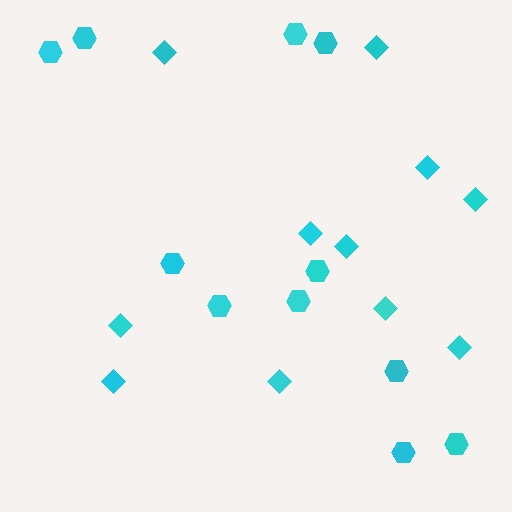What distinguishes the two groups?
There are 2 groups: one group of hexagons (11) and one group of diamonds (11).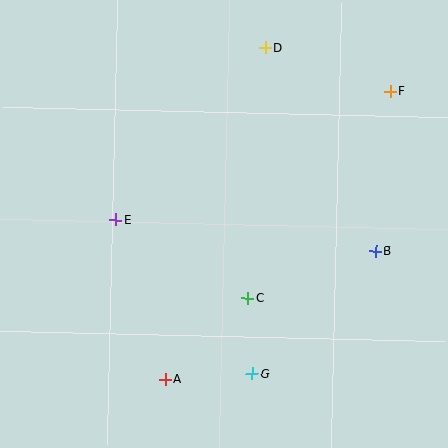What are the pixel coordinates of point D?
Point D is at (265, 48).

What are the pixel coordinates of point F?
Point F is at (390, 91).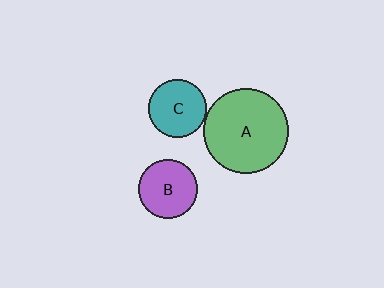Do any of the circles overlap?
No, none of the circles overlap.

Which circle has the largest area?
Circle A (green).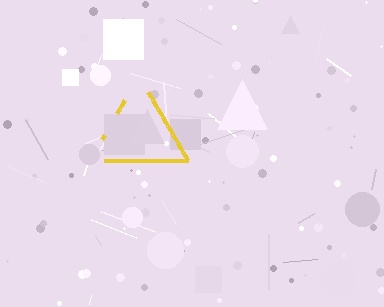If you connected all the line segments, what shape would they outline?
They would outline a triangle.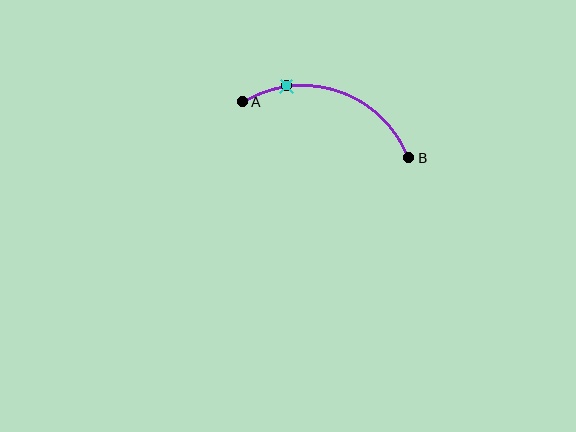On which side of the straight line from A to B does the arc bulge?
The arc bulges above the straight line connecting A and B.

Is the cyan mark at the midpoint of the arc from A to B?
No. The cyan mark lies on the arc but is closer to endpoint A. The arc midpoint would be at the point on the curve equidistant along the arc from both A and B.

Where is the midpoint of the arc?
The arc midpoint is the point on the curve farthest from the straight line joining A and B. It sits above that line.